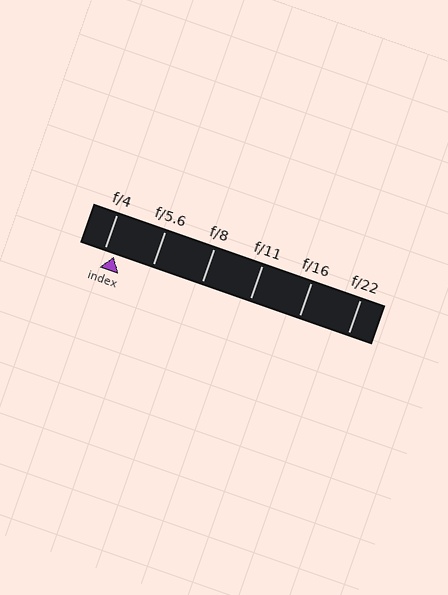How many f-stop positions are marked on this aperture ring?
There are 6 f-stop positions marked.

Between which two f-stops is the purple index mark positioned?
The index mark is between f/4 and f/5.6.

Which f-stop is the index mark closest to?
The index mark is closest to f/4.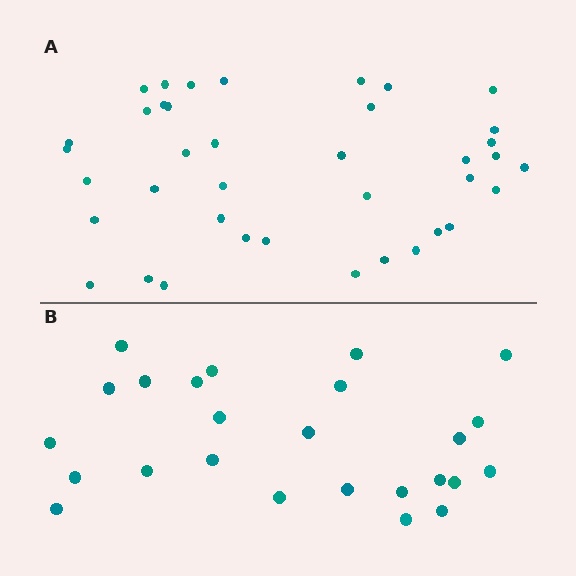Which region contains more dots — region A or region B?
Region A (the top region) has more dots.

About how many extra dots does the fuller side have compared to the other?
Region A has approximately 15 more dots than region B.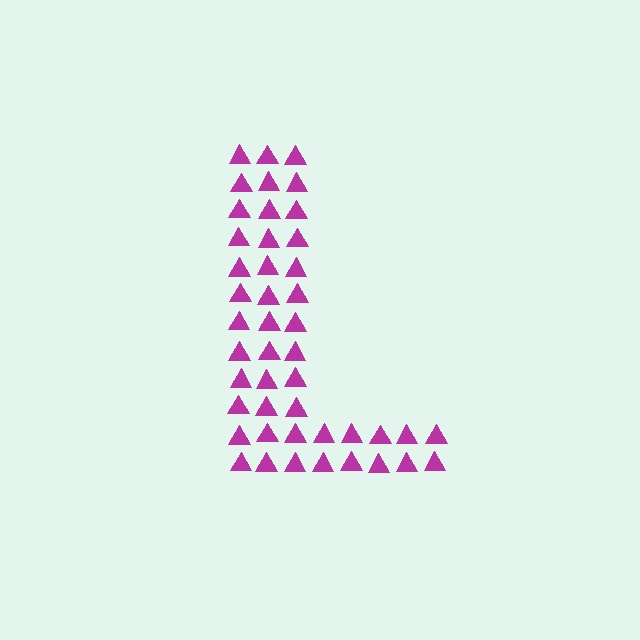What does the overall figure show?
The overall figure shows the letter L.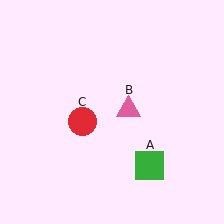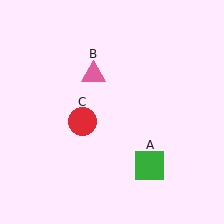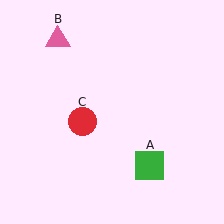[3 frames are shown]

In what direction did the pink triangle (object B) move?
The pink triangle (object B) moved up and to the left.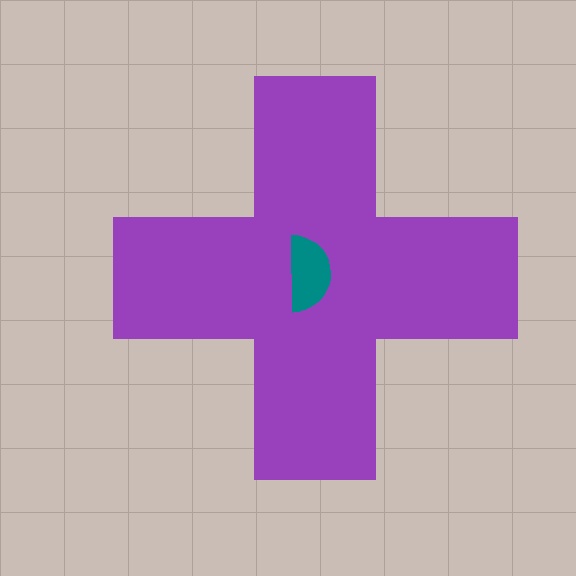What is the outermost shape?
The purple cross.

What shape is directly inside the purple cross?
The teal semicircle.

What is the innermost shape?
The teal semicircle.